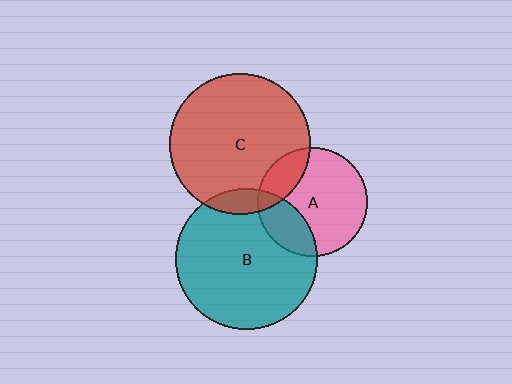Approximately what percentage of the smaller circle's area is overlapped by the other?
Approximately 10%.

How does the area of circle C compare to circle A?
Approximately 1.7 times.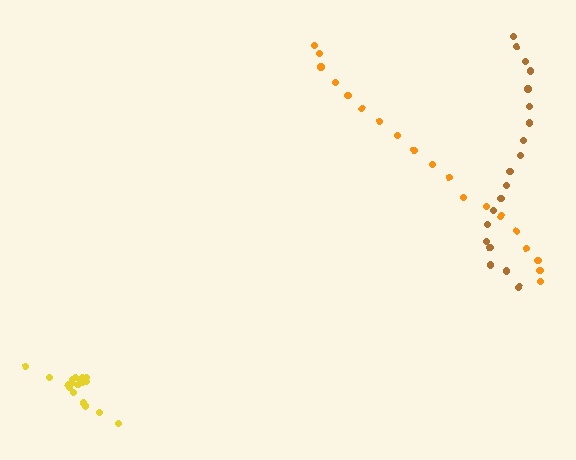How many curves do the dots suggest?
There are 3 distinct paths.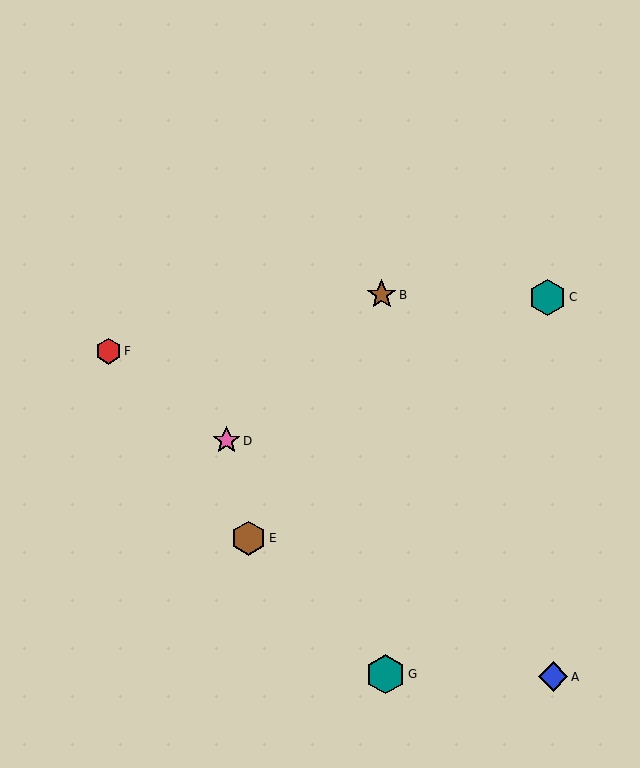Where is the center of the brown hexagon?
The center of the brown hexagon is at (249, 538).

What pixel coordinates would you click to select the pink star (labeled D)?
Click at (227, 441) to select the pink star D.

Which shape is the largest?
The teal hexagon (labeled G) is the largest.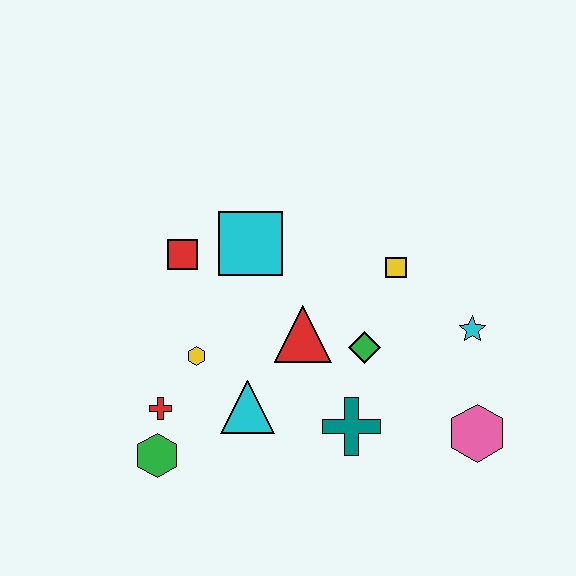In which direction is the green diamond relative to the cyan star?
The green diamond is to the left of the cyan star.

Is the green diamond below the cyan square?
Yes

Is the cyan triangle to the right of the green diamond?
No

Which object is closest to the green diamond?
The red triangle is closest to the green diamond.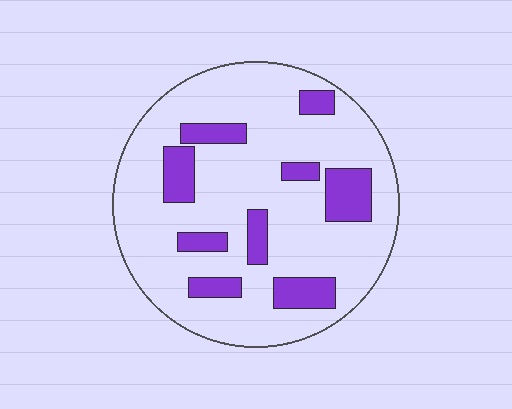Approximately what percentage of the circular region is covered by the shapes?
Approximately 20%.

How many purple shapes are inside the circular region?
9.